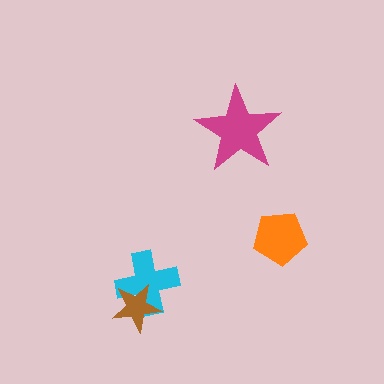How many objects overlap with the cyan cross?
1 object overlaps with the cyan cross.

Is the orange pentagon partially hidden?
No, no other shape covers it.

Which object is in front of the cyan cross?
The brown star is in front of the cyan cross.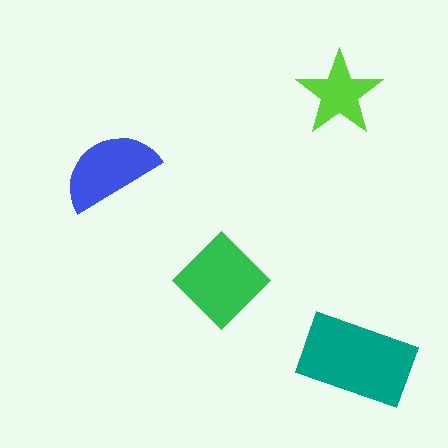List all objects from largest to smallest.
The teal rectangle, the green diamond, the blue semicircle, the lime star.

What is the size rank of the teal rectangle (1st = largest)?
1st.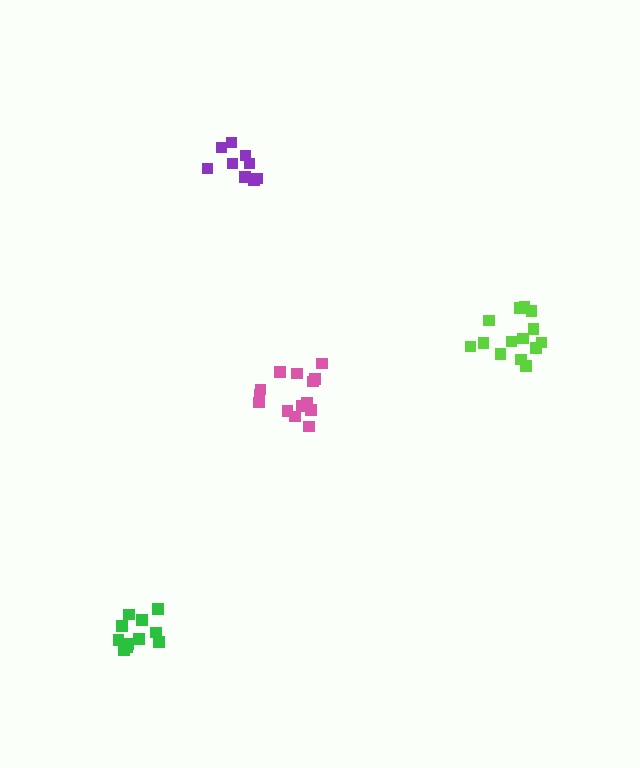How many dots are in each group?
Group 1: 14 dots, Group 2: 11 dots, Group 3: 14 dots, Group 4: 9 dots (48 total).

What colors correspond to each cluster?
The clusters are colored: pink, green, lime, purple.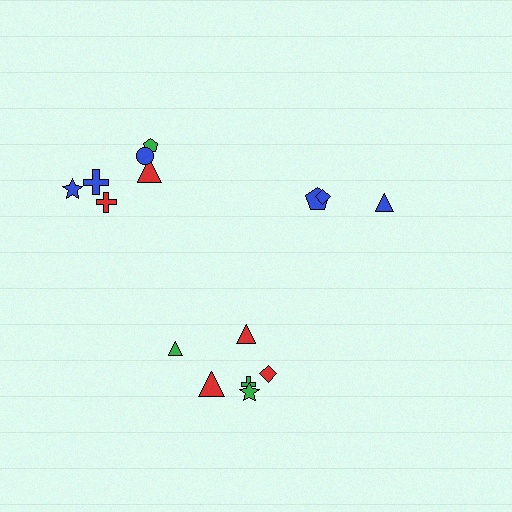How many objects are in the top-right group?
There are 3 objects.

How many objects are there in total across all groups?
There are 15 objects.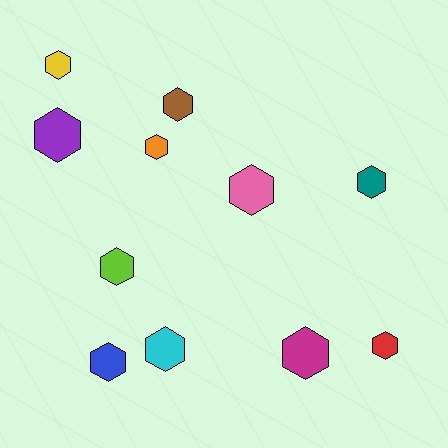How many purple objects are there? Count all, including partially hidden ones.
There is 1 purple object.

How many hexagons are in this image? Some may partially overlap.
There are 11 hexagons.